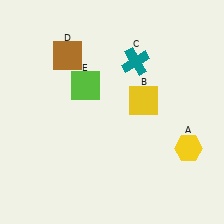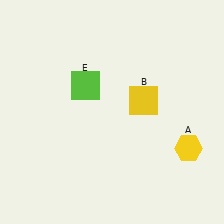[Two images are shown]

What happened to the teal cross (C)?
The teal cross (C) was removed in Image 2. It was in the top-right area of Image 1.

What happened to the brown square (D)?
The brown square (D) was removed in Image 2. It was in the top-left area of Image 1.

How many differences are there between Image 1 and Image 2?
There are 2 differences between the two images.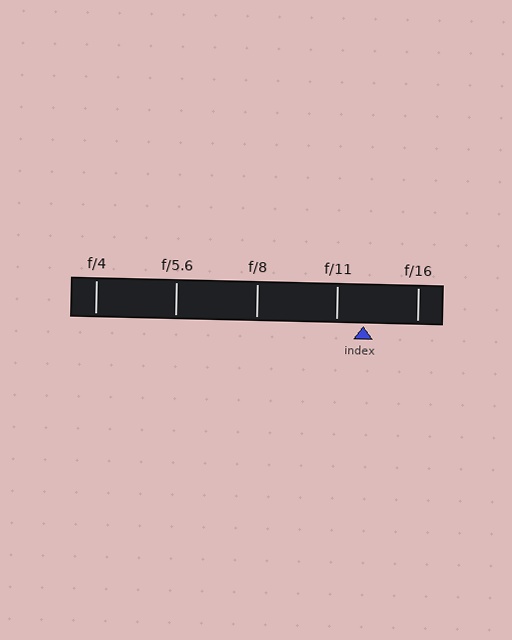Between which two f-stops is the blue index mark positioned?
The index mark is between f/11 and f/16.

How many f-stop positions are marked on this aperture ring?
There are 5 f-stop positions marked.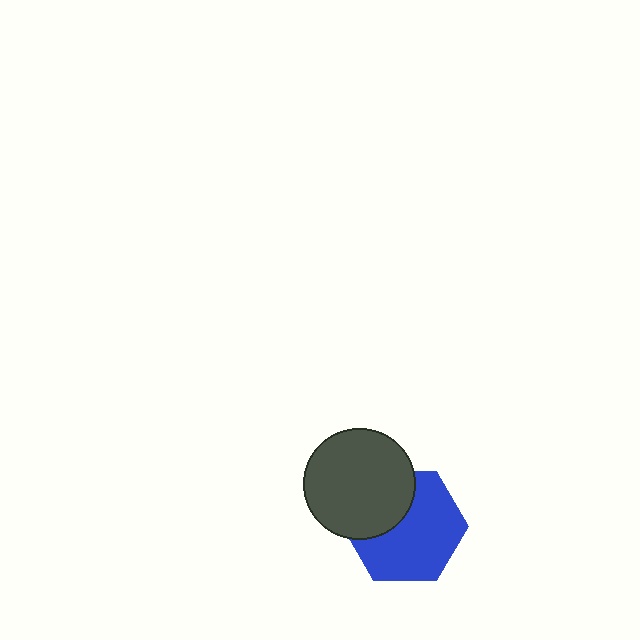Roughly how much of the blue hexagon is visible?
Most of it is visible (roughly 67%).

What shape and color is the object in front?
The object in front is a dark gray circle.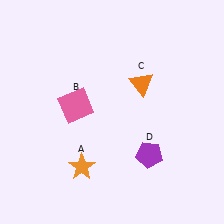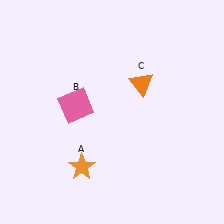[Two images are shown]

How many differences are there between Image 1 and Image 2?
There is 1 difference between the two images.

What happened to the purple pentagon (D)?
The purple pentagon (D) was removed in Image 2. It was in the bottom-right area of Image 1.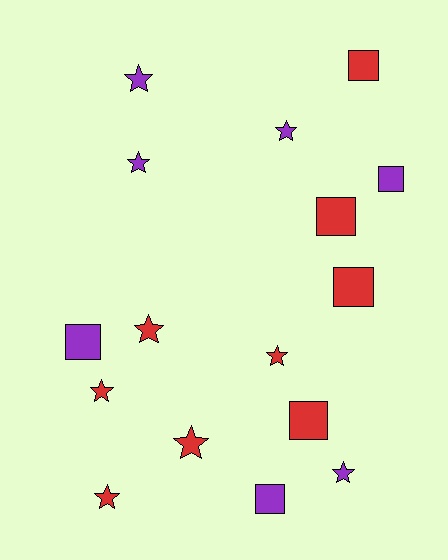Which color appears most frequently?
Red, with 9 objects.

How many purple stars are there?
There are 4 purple stars.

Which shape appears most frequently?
Star, with 9 objects.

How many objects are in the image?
There are 16 objects.